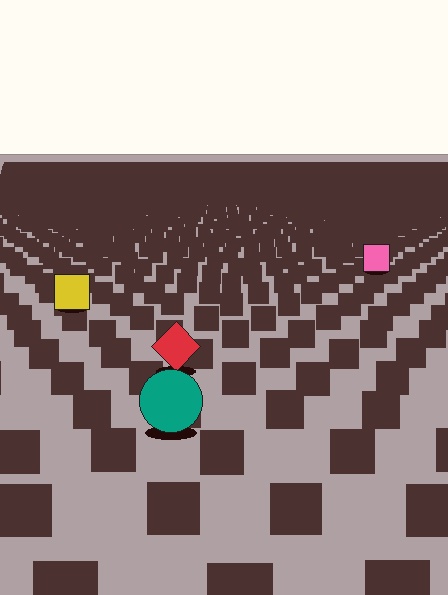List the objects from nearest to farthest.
From nearest to farthest: the teal circle, the red diamond, the yellow square, the pink square.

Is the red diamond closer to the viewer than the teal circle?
No. The teal circle is closer — you can tell from the texture gradient: the ground texture is coarser near it.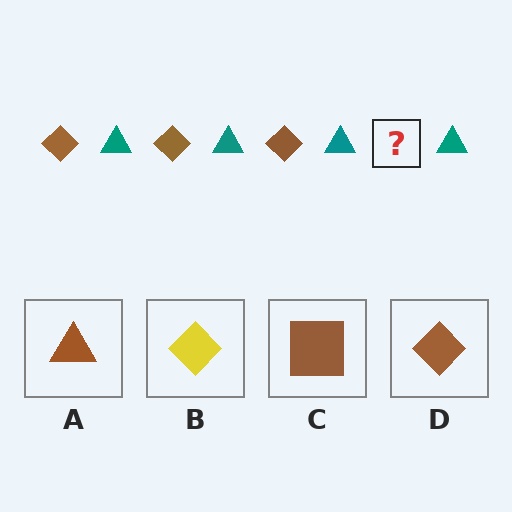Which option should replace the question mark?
Option D.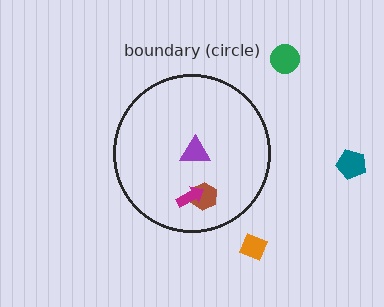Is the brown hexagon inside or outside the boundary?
Inside.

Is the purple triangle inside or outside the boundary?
Inside.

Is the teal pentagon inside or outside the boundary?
Outside.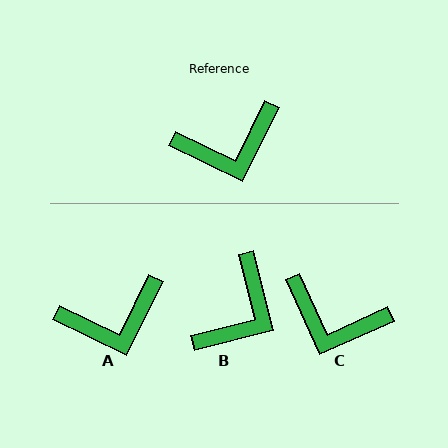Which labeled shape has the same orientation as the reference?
A.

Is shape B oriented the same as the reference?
No, it is off by about 40 degrees.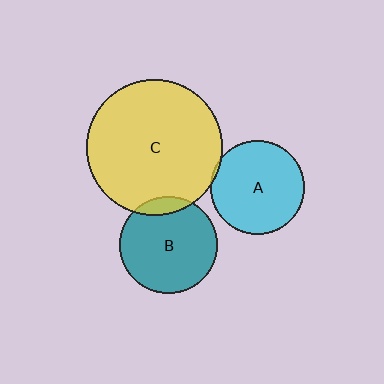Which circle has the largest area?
Circle C (yellow).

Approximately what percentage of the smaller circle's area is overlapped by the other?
Approximately 10%.